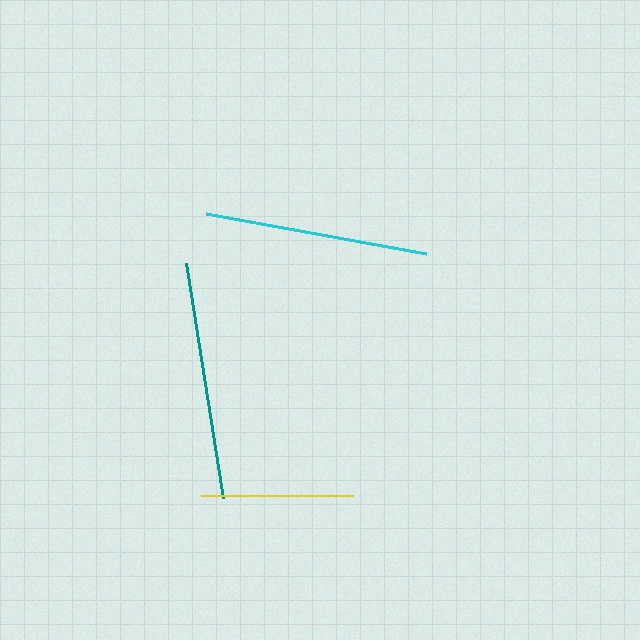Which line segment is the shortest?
The yellow line is the shortest at approximately 153 pixels.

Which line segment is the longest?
The teal line is the longest at approximately 237 pixels.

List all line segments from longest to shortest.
From longest to shortest: teal, cyan, yellow.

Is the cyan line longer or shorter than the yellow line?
The cyan line is longer than the yellow line.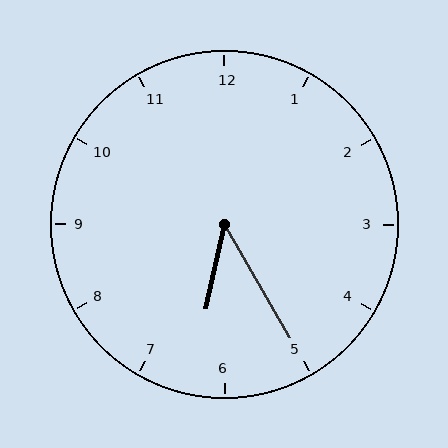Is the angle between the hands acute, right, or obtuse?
It is acute.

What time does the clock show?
6:25.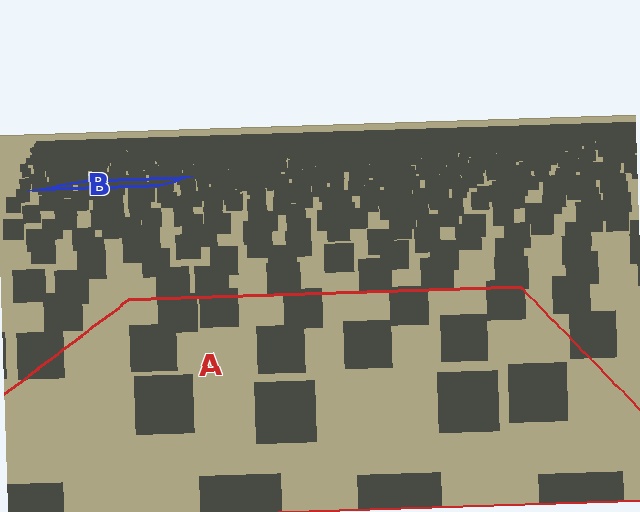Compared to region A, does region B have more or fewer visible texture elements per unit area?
Region B has more texture elements per unit area — they are packed more densely because it is farther away.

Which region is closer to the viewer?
Region A is closer. The texture elements there are larger and more spread out.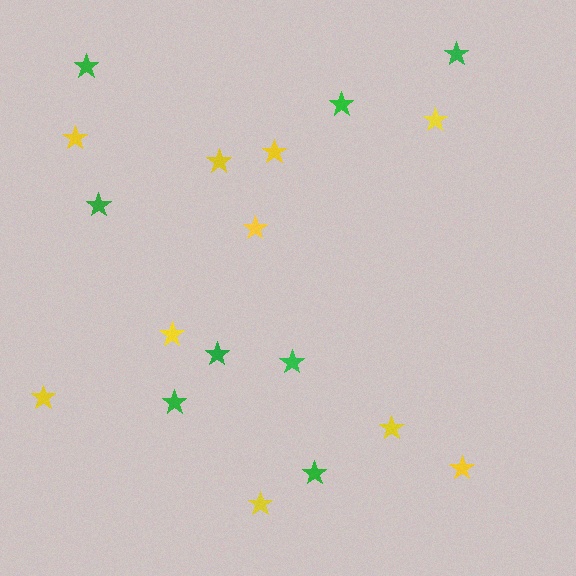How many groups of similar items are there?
There are 2 groups: one group of yellow stars (10) and one group of green stars (8).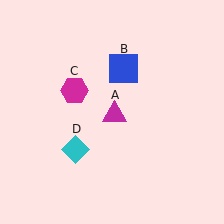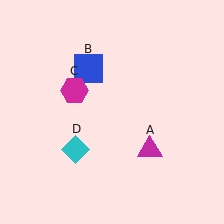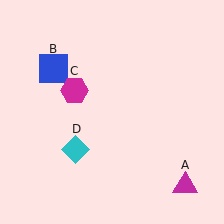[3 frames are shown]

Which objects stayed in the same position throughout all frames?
Magenta hexagon (object C) and cyan diamond (object D) remained stationary.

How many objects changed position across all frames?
2 objects changed position: magenta triangle (object A), blue square (object B).